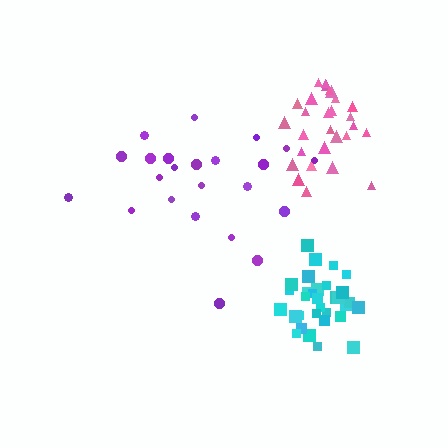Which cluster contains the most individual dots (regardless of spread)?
Cyan (32).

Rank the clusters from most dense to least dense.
cyan, pink, purple.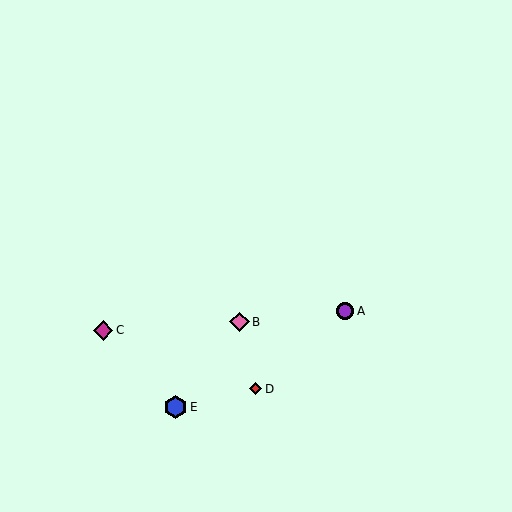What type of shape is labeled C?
Shape C is a magenta diamond.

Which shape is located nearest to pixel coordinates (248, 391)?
The red diamond (labeled D) at (256, 389) is nearest to that location.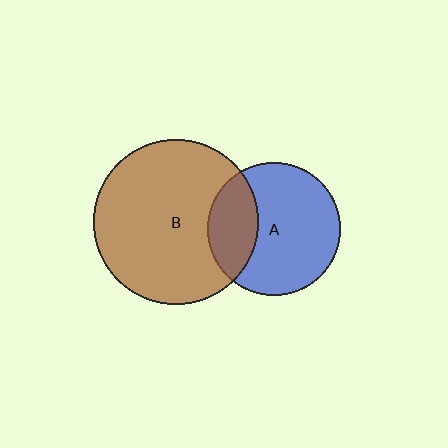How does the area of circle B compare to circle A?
Approximately 1.5 times.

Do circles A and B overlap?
Yes.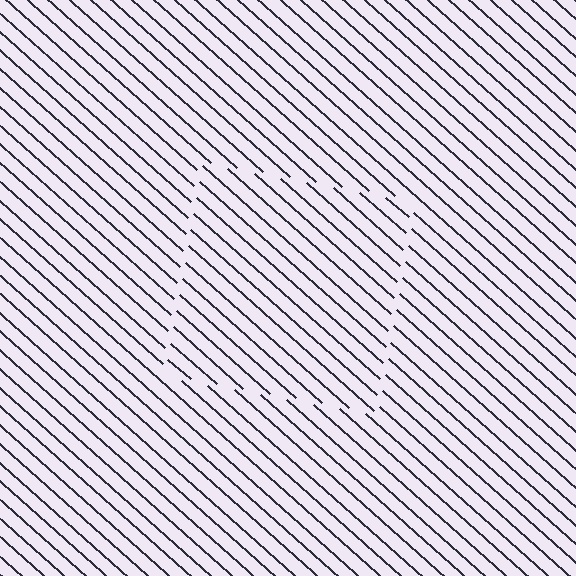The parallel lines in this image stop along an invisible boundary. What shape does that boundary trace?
An illusory square. The interior of the shape contains the same grating, shifted by half a period — the contour is defined by the phase discontinuity where line-ends from the inner and outer gratings abut.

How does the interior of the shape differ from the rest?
The interior of the shape contains the same grating, shifted by half a period — the contour is defined by the phase discontinuity where line-ends from the inner and outer gratings abut.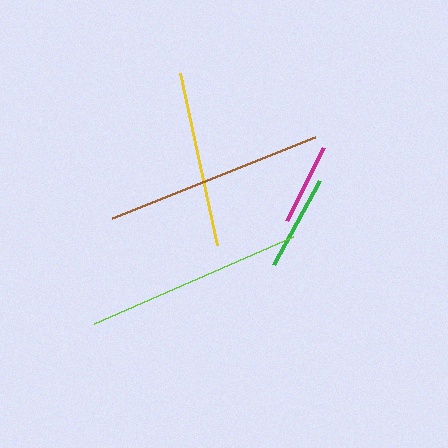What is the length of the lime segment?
The lime segment is approximately 218 pixels long.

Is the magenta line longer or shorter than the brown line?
The brown line is longer than the magenta line.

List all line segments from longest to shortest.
From longest to shortest: brown, lime, yellow, green, magenta.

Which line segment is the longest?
The brown line is the longest at approximately 219 pixels.